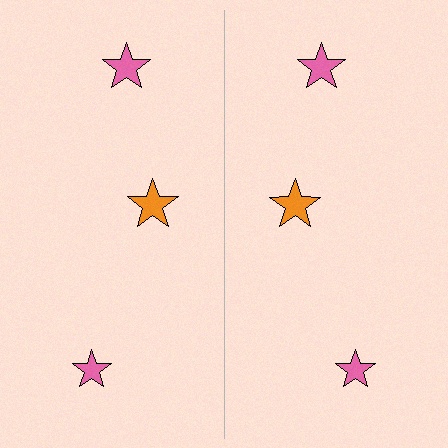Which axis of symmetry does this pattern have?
The pattern has a vertical axis of symmetry running through the center of the image.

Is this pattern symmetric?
Yes, this pattern has bilateral (reflection) symmetry.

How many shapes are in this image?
There are 6 shapes in this image.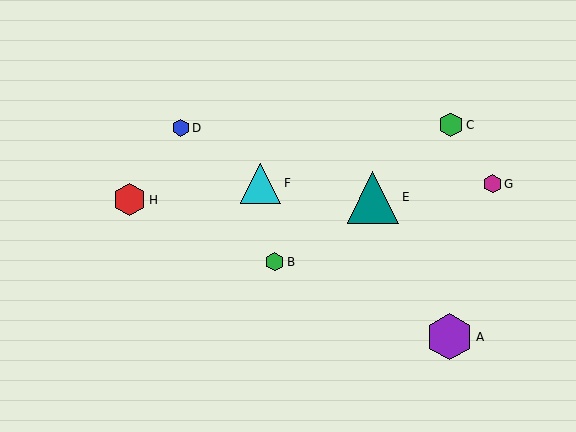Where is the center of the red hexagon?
The center of the red hexagon is at (130, 200).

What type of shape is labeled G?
Shape G is a magenta hexagon.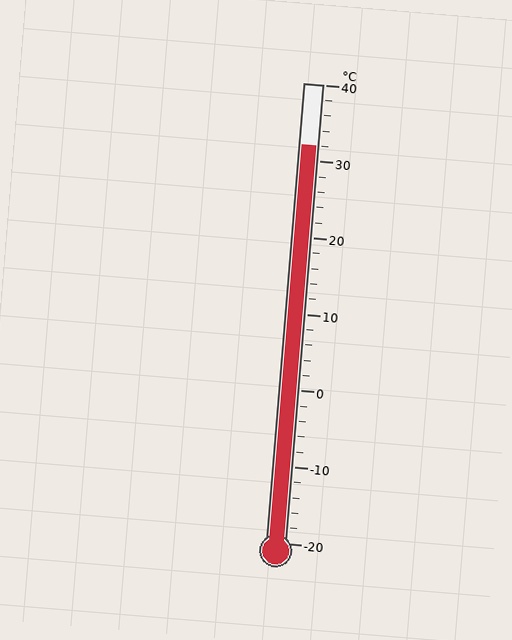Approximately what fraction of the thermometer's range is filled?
The thermometer is filled to approximately 85% of its range.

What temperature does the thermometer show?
The thermometer shows approximately 32°C.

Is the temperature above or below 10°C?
The temperature is above 10°C.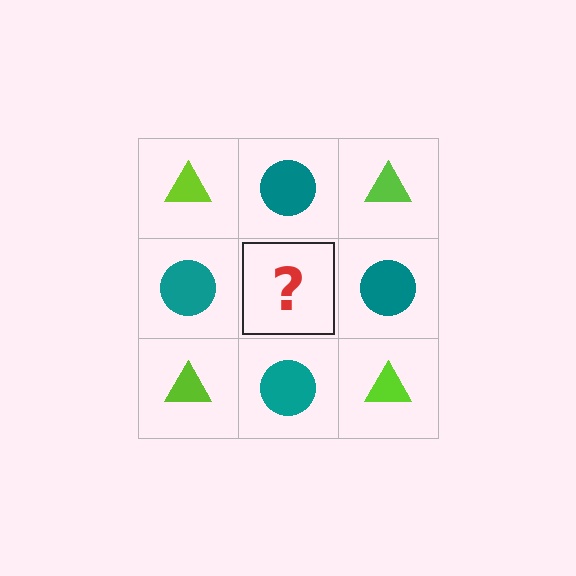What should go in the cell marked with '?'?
The missing cell should contain a lime triangle.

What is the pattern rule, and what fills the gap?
The rule is that it alternates lime triangle and teal circle in a checkerboard pattern. The gap should be filled with a lime triangle.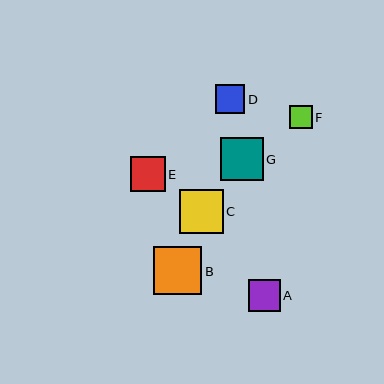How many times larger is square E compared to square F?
Square E is approximately 1.5 times the size of square F.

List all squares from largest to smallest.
From largest to smallest: B, C, G, E, A, D, F.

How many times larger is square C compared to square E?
Square C is approximately 1.3 times the size of square E.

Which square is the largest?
Square B is the largest with a size of approximately 48 pixels.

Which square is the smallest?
Square F is the smallest with a size of approximately 23 pixels.